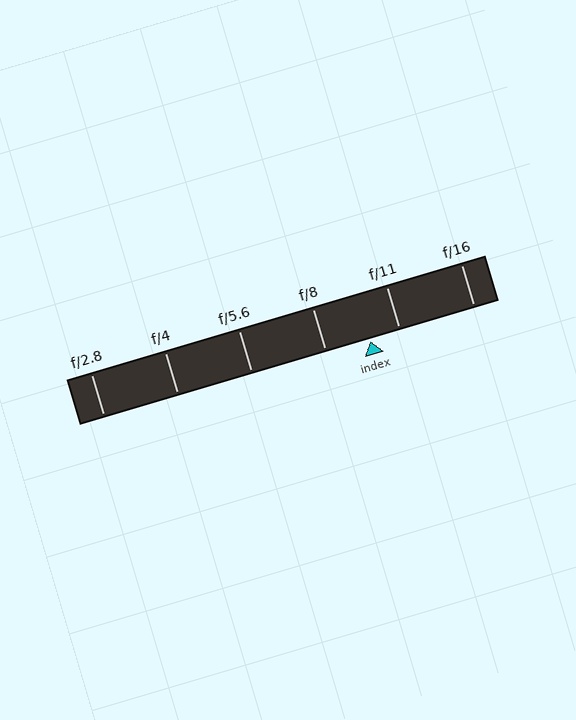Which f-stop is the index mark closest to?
The index mark is closest to f/11.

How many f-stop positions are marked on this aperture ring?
There are 6 f-stop positions marked.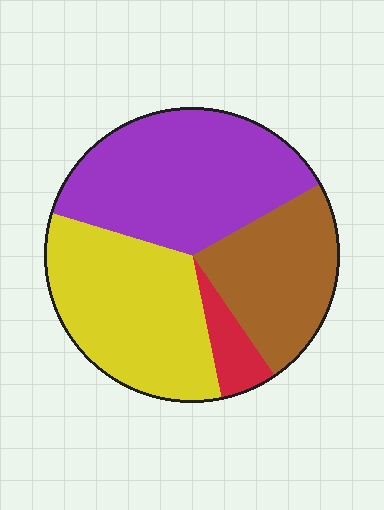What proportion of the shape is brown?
Brown takes up about one quarter (1/4) of the shape.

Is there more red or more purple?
Purple.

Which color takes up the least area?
Red, at roughly 5%.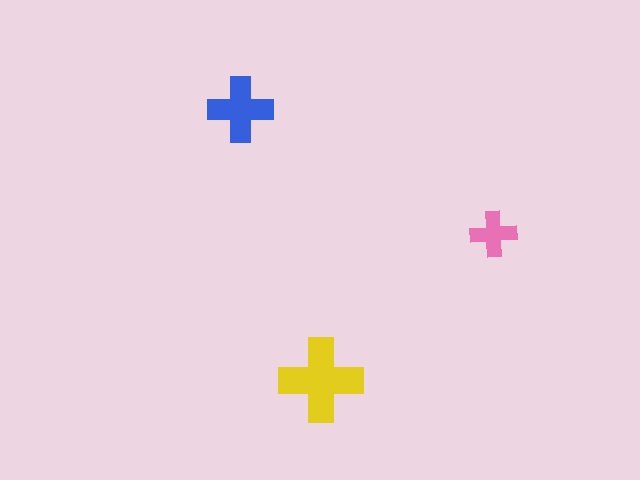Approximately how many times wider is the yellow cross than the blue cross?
About 1.5 times wider.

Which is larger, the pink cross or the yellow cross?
The yellow one.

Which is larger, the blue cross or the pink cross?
The blue one.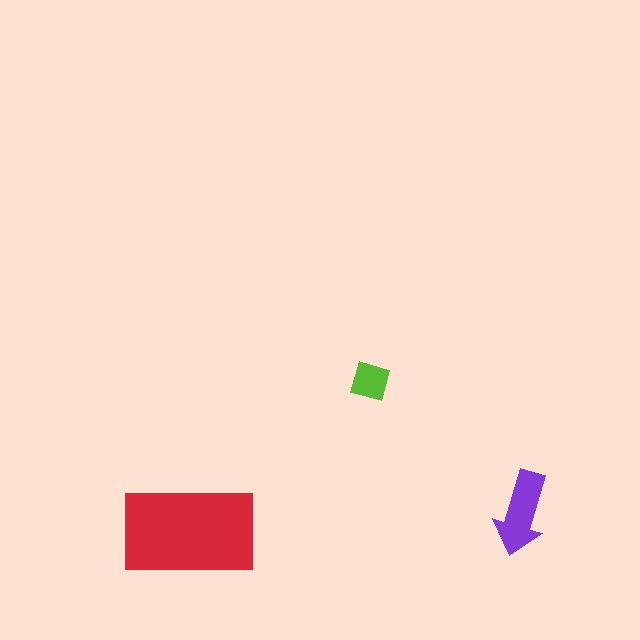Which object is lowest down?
The red rectangle is bottommost.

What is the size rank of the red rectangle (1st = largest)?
1st.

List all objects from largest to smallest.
The red rectangle, the purple arrow, the lime square.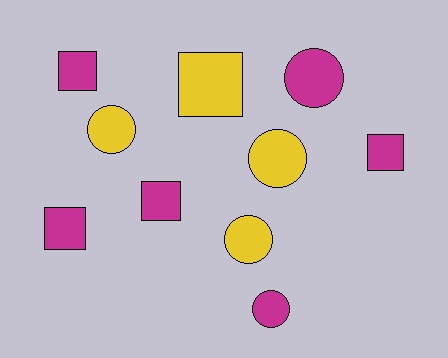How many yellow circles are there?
There are 3 yellow circles.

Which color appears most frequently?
Magenta, with 6 objects.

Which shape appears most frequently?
Square, with 5 objects.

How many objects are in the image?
There are 10 objects.